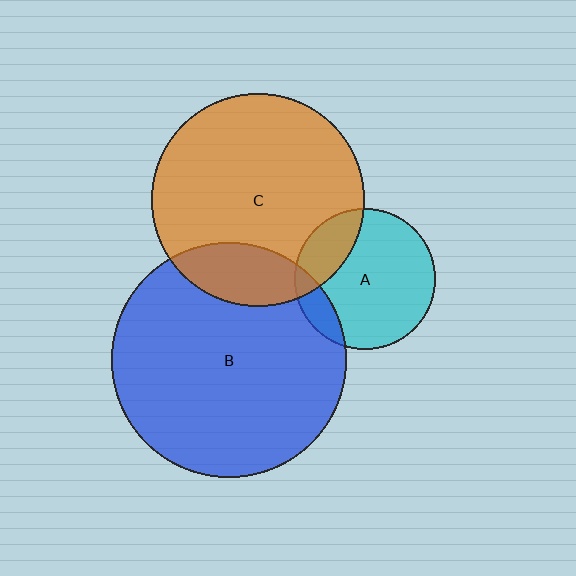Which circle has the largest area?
Circle B (blue).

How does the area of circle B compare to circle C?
Approximately 1.2 times.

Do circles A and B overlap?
Yes.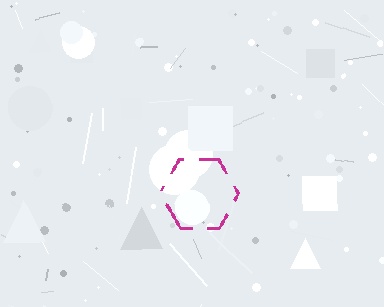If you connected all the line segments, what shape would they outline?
They would outline a hexagon.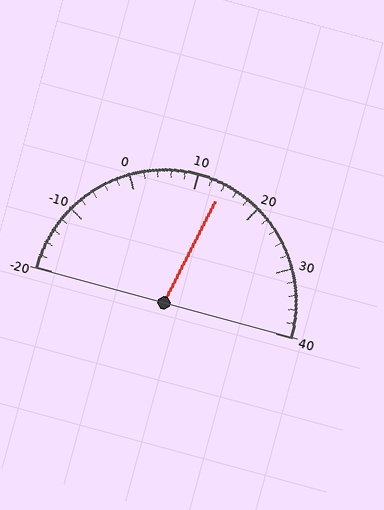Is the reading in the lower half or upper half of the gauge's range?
The reading is in the upper half of the range (-20 to 40).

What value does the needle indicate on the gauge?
The needle indicates approximately 14.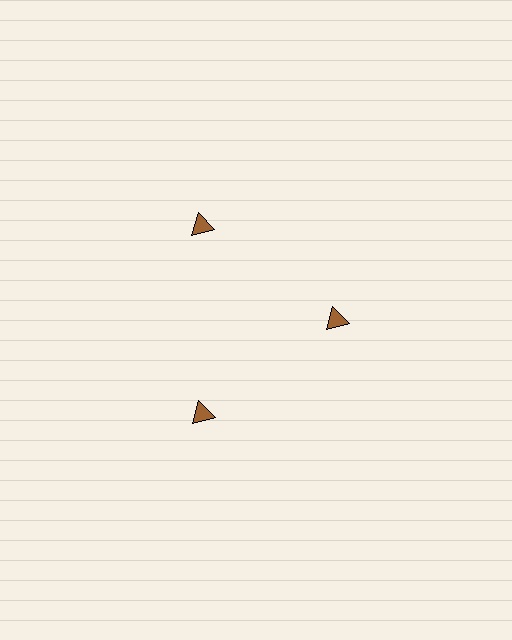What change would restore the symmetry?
The symmetry would be restored by moving it outward, back onto the ring so that all 3 triangles sit at equal angles and equal distance from the center.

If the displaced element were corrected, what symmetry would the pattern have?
It would have 3-fold rotational symmetry — the pattern would map onto itself every 120 degrees.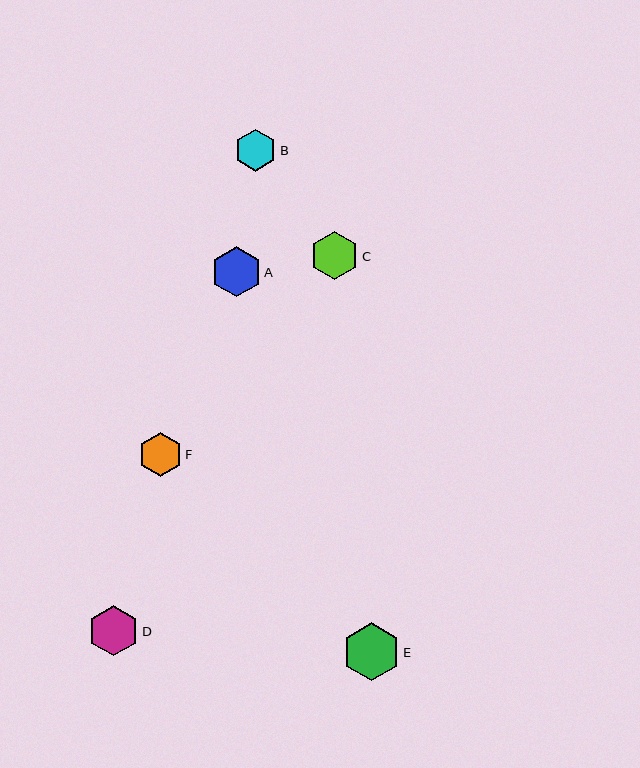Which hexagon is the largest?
Hexagon E is the largest with a size of approximately 58 pixels.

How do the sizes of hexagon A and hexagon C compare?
Hexagon A and hexagon C are approximately the same size.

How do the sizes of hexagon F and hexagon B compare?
Hexagon F and hexagon B are approximately the same size.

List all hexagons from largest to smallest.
From largest to smallest: E, D, A, C, F, B.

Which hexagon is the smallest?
Hexagon B is the smallest with a size of approximately 42 pixels.